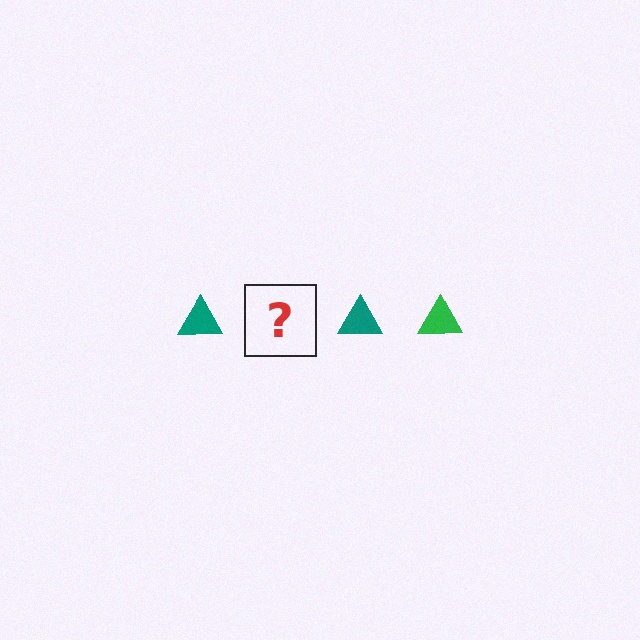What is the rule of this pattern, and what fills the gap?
The rule is that the pattern cycles through teal, green triangles. The gap should be filled with a green triangle.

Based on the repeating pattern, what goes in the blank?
The blank should be a green triangle.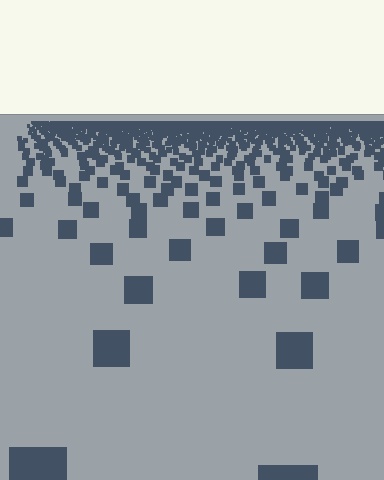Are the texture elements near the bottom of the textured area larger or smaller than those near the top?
Larger. Near the bottom, elements are closer to the viewer and appear at a bigger on-screen size.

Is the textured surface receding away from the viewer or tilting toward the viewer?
The surface is receding away from the viewer. Texture elements get smaller and denser toward the top.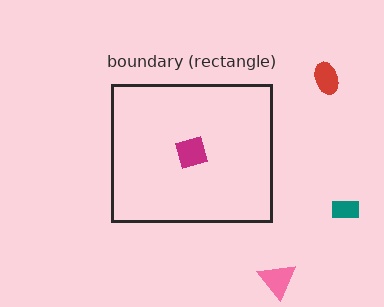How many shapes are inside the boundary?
1 inside, 3 outside.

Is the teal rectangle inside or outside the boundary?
Outside.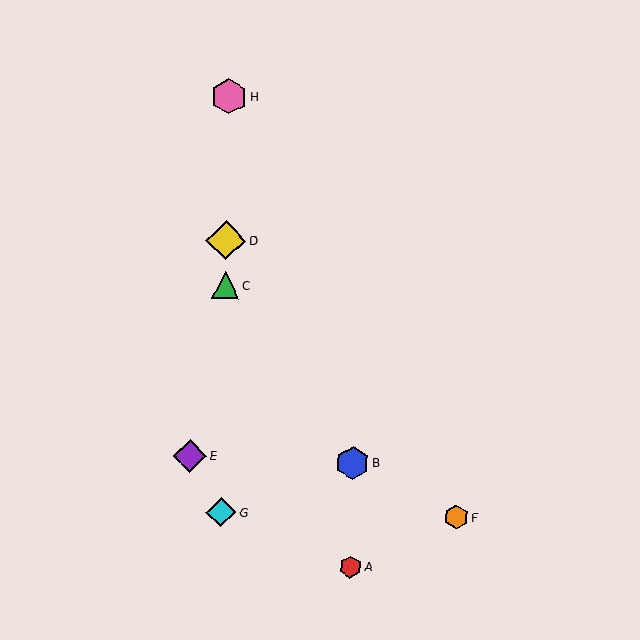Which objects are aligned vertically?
Objects C, D, G, H are aligned vertically.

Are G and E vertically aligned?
No, G is at x≈221 and E is at x≈190.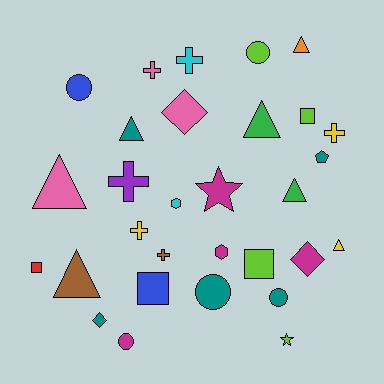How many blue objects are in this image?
There are 2 blue objects.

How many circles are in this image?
There are 5 circles.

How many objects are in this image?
There are 30 objects.